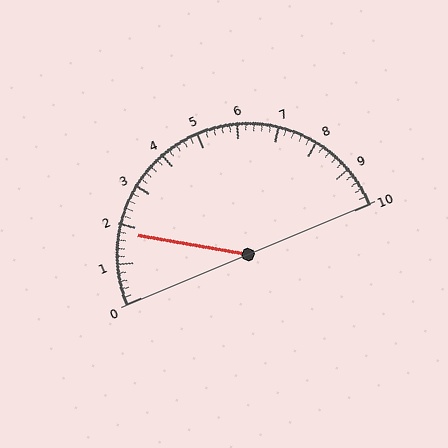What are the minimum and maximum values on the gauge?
The gauge ranges from 0 to 10.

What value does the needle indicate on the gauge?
The needle indicates approximately 1.8.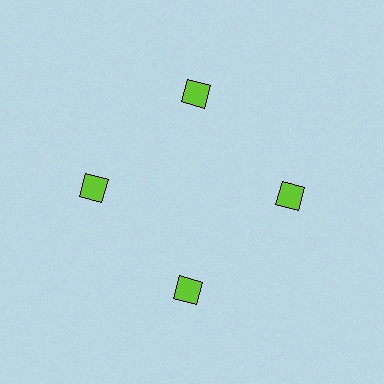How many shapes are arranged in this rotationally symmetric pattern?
There are 4 shapes, arranged in 4 groups of 1.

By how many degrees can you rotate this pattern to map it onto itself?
The pattern maps onto itself every 90 degrees of rotation.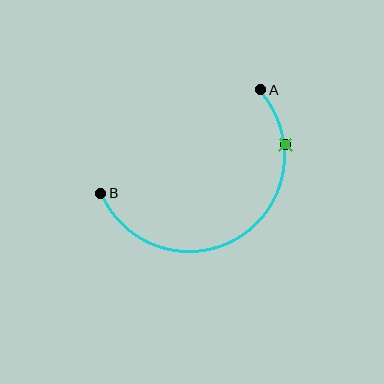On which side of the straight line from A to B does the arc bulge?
The arc bulges below the straight line connecting A and B.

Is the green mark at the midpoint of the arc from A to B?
No. The green mark lies on the arc but is closer to endpoint A. The arc midpoint would be at the point on the curve equidistant along the arc from both A and B.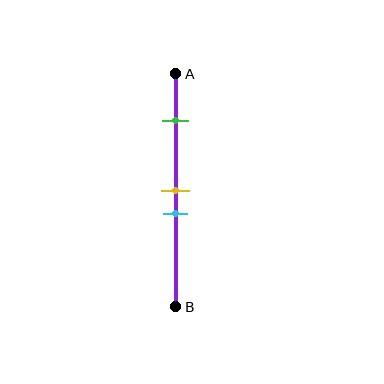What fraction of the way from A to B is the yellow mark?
The yellow mark is approximately 50% (0.5) of the way from A to B.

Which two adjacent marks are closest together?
The yellow and cyan marks are the closest adjacent pair.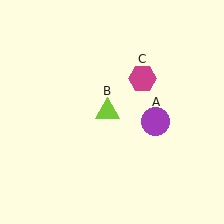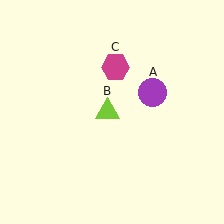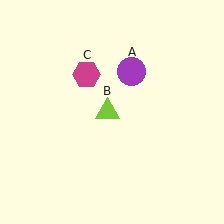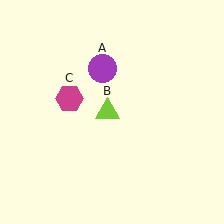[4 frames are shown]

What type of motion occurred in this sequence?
The purple circle (object A), magenta hexagon (object C) rotated counterclockwise around the center of the scene.